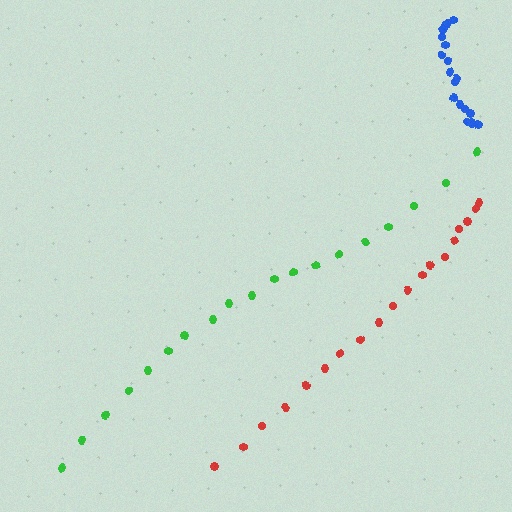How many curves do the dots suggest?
There are 3 distinct paths.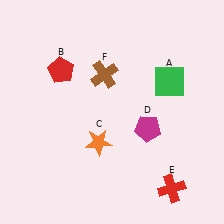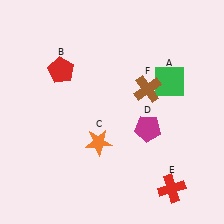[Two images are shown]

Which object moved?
The brown cross (F) moved right.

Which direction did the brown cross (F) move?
The brown cross (F) moved right.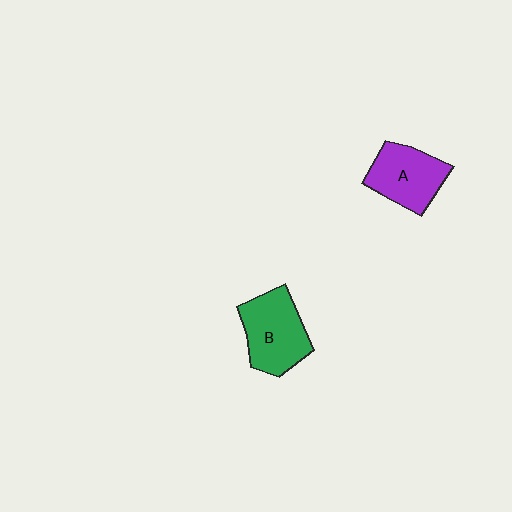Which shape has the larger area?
Shape B (green).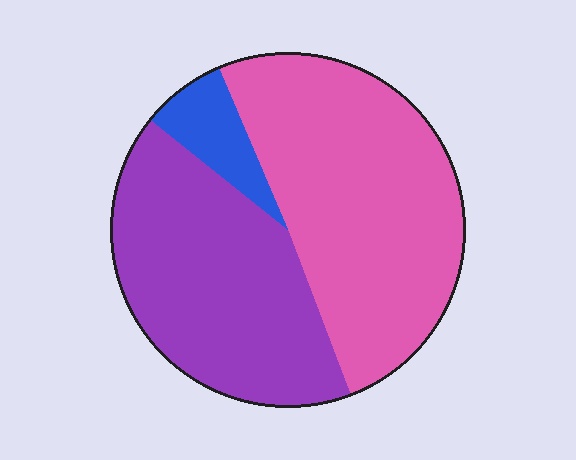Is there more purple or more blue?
Purple.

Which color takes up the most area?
Pink, at roughly 50%.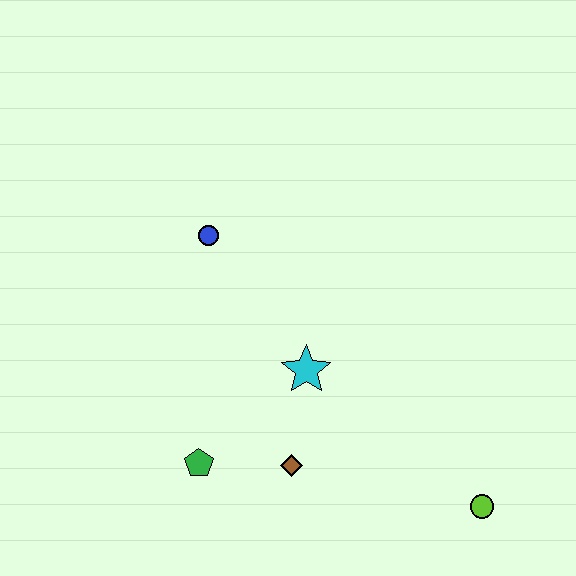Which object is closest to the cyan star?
The brown diamond is closest to the cyan star.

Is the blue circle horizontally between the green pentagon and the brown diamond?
Yes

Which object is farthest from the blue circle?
The lime circle is farthest from the blue circle.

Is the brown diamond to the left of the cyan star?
Yes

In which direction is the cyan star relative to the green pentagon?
The cyan star is to the right of the green pentagon.